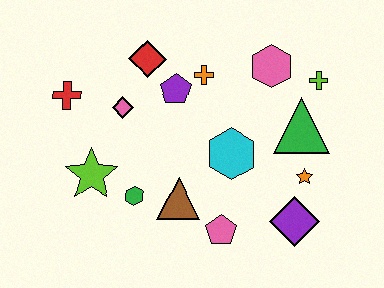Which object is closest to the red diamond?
The purple pentagon is closest to the red diamond.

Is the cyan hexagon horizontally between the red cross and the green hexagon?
No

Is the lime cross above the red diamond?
No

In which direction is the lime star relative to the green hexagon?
The lime star is to the left of the green hexagon.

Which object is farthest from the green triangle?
The red cross is farthest from the green triangle.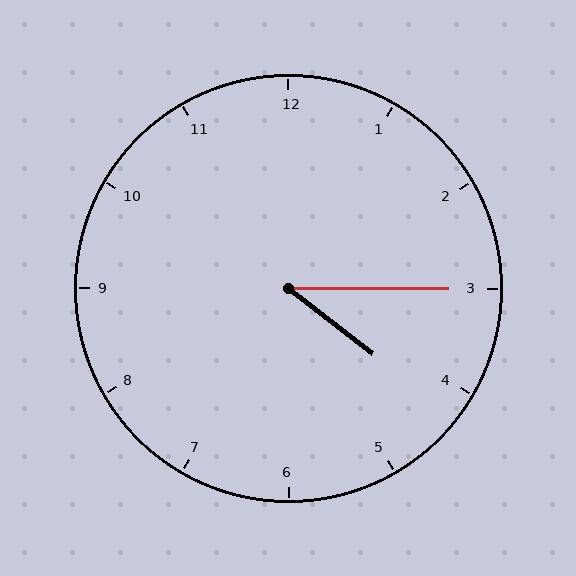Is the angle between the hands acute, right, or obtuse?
It is acute.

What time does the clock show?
4:15.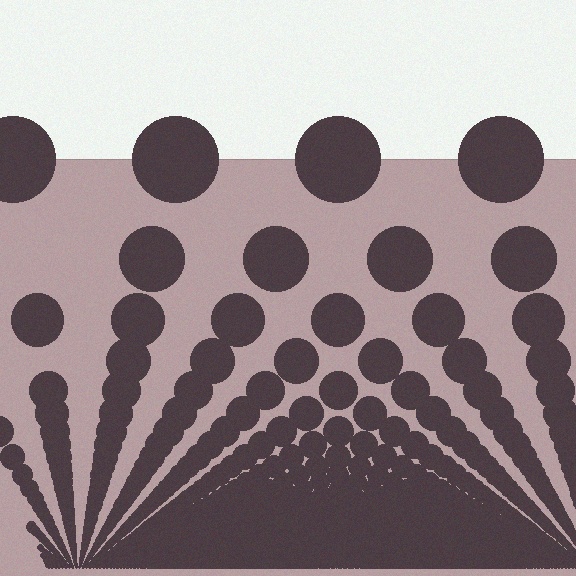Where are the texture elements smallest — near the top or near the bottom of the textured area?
Near the bottom.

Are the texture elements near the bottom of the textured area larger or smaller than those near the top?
Smaller. The gradient is inverted — elements near the bottom are smaller and denser.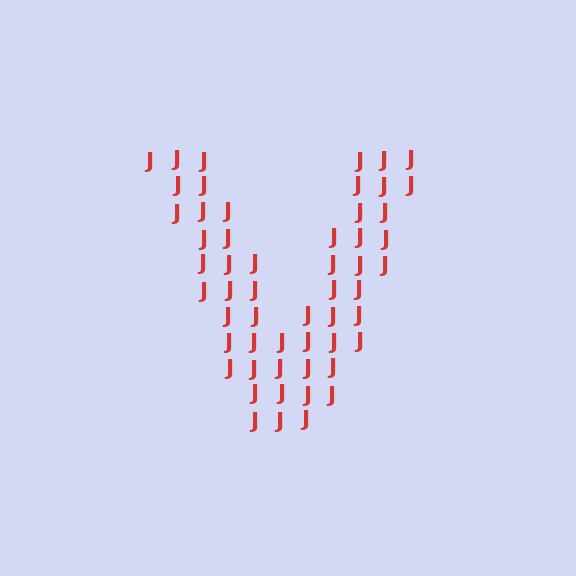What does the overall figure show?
The overall figure shows the letter V.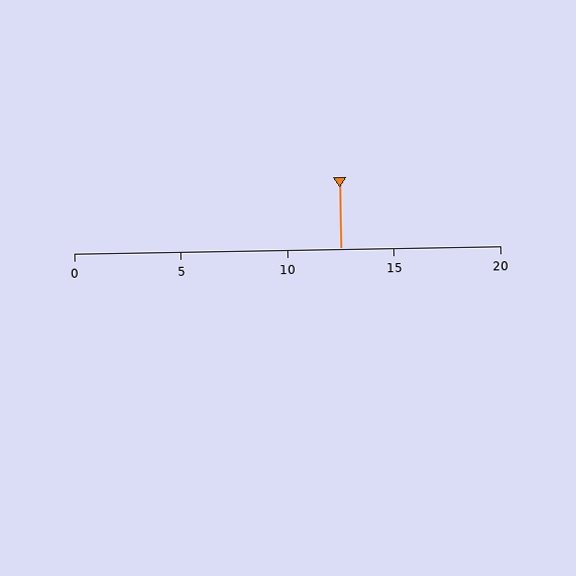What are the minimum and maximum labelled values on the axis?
The axis runs from 0 to 20.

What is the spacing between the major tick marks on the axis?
The major ticks are spaced 5 apart.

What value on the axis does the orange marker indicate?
The marker indicates approximately 12.5.